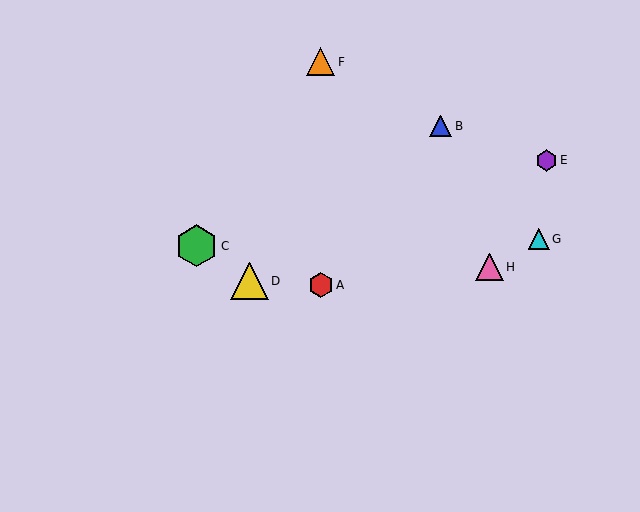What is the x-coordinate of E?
Object E is at x≈547.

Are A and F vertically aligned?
Yes, both are at x≈321.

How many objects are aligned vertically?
2 objects (A, F) are aligned vertically.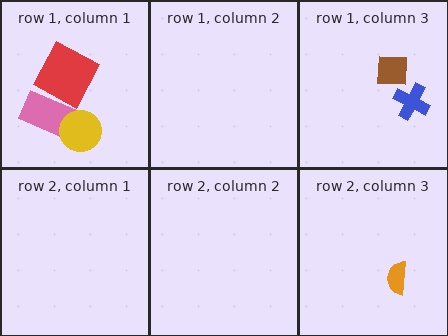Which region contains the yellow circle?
The row 1, column 1 region.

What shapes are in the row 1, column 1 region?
The pink rectangle, the red square, the yellow circle.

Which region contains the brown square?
The row 1, column 3 region.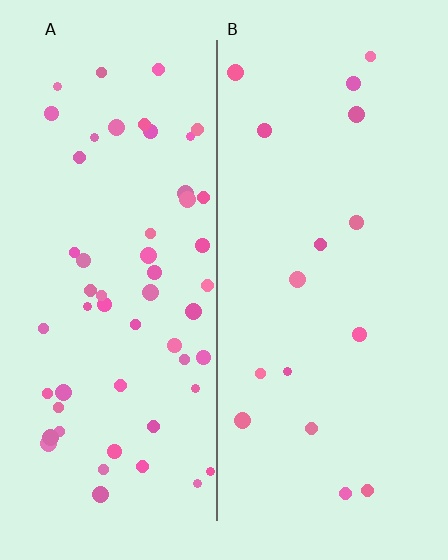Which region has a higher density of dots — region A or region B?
A (the left).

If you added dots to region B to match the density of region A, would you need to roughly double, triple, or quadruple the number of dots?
Approximately triple.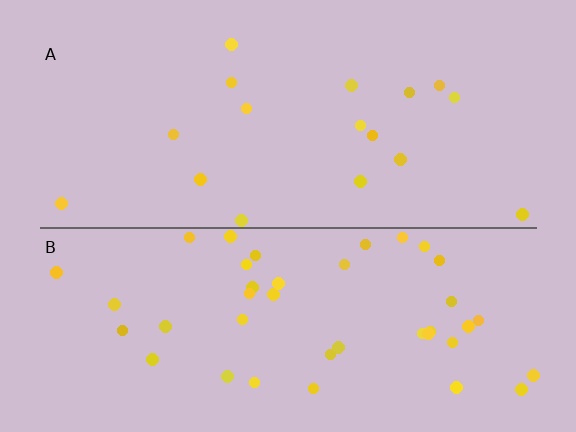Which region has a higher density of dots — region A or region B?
B (the bottom).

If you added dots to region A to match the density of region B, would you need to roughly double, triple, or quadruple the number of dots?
Approximately double.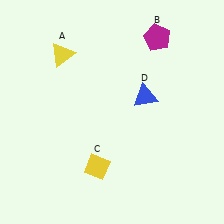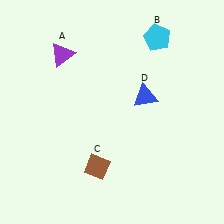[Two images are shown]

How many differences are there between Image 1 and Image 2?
There are 3 differences between the two images.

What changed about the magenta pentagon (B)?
In Image 1, B is magenta. In Image 2, it changed to cyan.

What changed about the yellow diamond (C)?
In Image 1, C is yellow. In Image 2, it changed to brown.